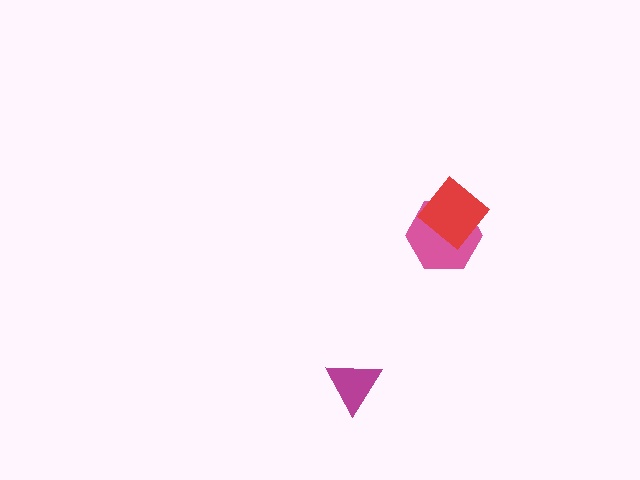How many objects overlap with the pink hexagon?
1 object overlaps with the pink hexagon.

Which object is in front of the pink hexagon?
The red diamond is in front of the pink hexagon.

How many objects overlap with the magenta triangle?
0 objects overlap with the magenta triangle.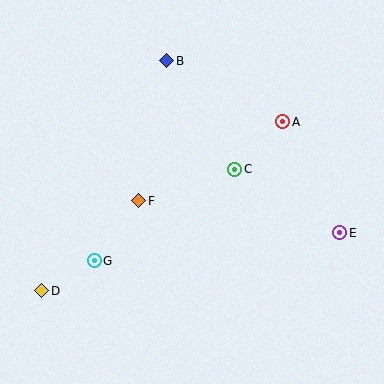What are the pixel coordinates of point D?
Point D is at (42, 291).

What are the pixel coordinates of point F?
Point F is at (139, 201).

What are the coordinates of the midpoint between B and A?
The midpoint between B and A is at (225, 91).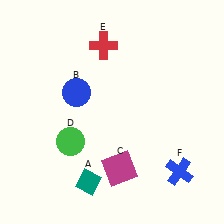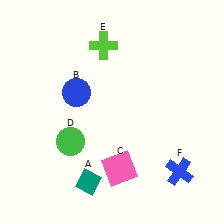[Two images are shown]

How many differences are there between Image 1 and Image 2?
There are 2 differences between the two images.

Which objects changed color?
C changed from magenta to pink. E changed from red to lime.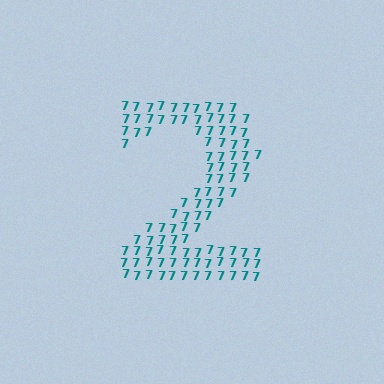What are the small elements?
The small elements are digit 7's.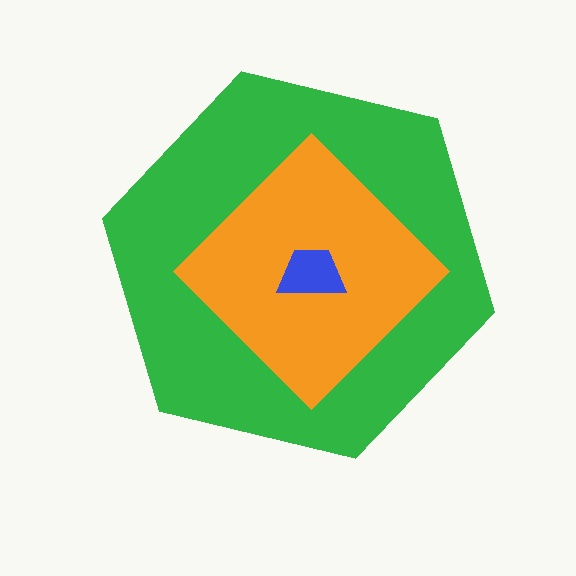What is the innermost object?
The blue trapezoid.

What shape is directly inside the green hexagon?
The orange diamond.